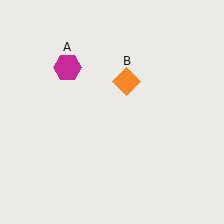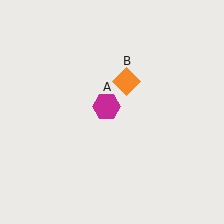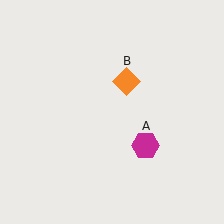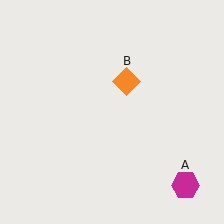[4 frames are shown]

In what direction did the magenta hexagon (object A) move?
The magenta hexagon (object A) moved down and to the right.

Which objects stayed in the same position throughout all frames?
Orange diamond (object B) remained stationary.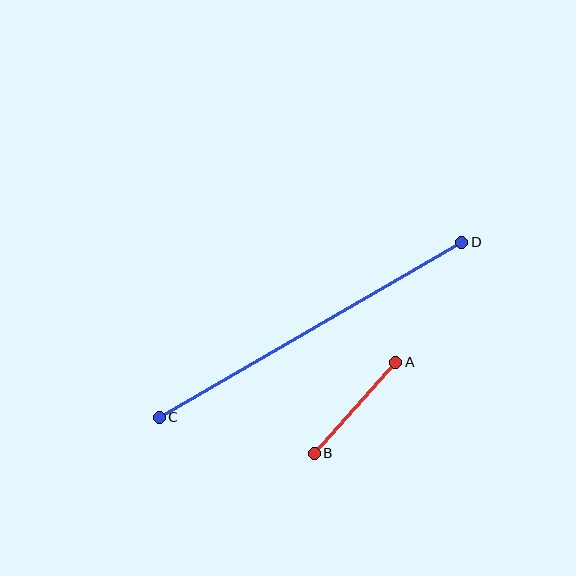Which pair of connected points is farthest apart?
Points C and D are farthest apart.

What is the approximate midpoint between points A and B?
The midpoint is at approximately (355, 408) pixels.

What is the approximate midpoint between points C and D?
The midpoint is at approximately (311, 330) pixels.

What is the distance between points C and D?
The distance is approximately 349 pixels.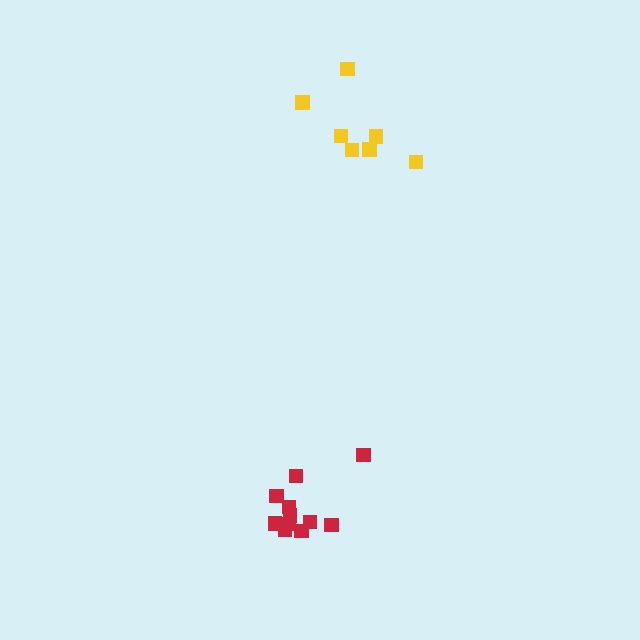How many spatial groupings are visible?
There are 2 spatial groupings.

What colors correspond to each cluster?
The clusters are colored: yellow, red.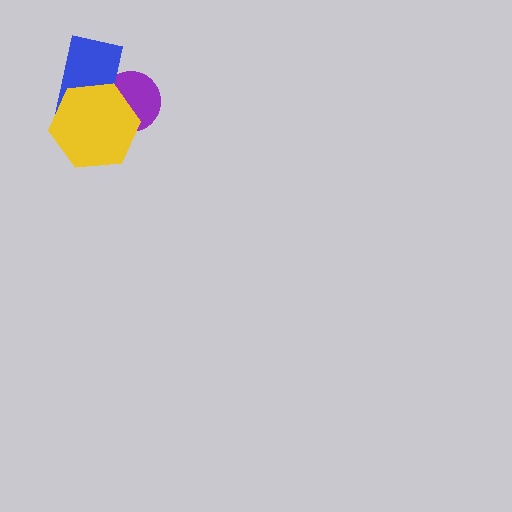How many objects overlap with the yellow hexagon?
2 objects overlap with the yellow hexagon.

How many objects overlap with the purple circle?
2 objects overlap with the purple circle.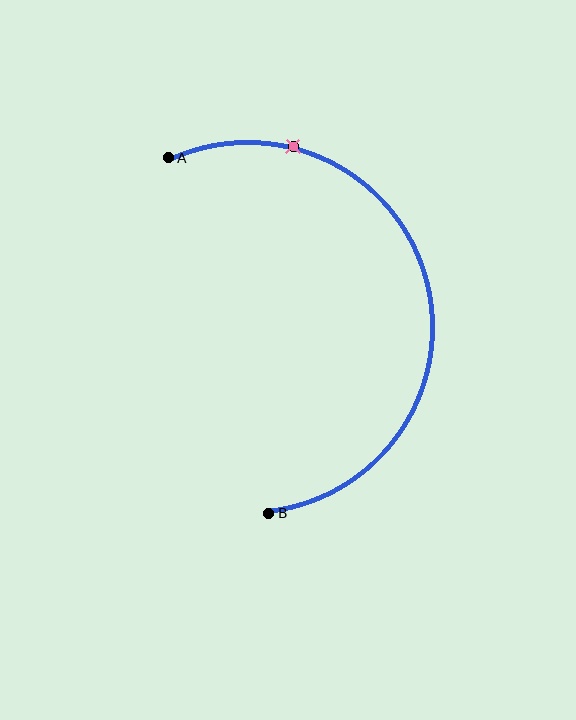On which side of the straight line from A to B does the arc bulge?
The arc bulges to the right of the straight line connecting A and B.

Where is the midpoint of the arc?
The arc midpoint is the point on the curve farthest from the straight line joining A and B. It sits to the right of that line.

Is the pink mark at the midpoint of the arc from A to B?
No. The pink mark lies on the arc but is closer to endpoint A. The arc midpoint would be at the point on the curve equidistant along the arc from both A and B.